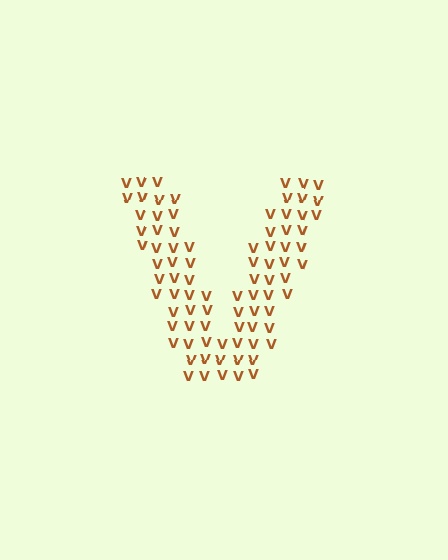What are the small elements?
The small elements are letter V's.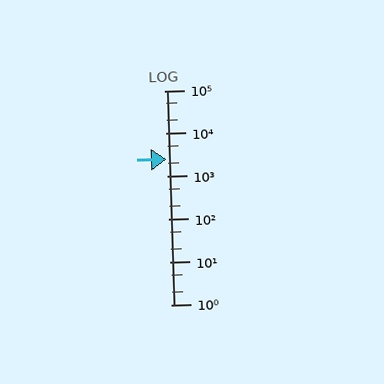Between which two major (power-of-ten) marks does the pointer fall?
The pointer is between 1000 and 10000.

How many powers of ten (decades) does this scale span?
The scale spans 5 decades, from 1 to 100000.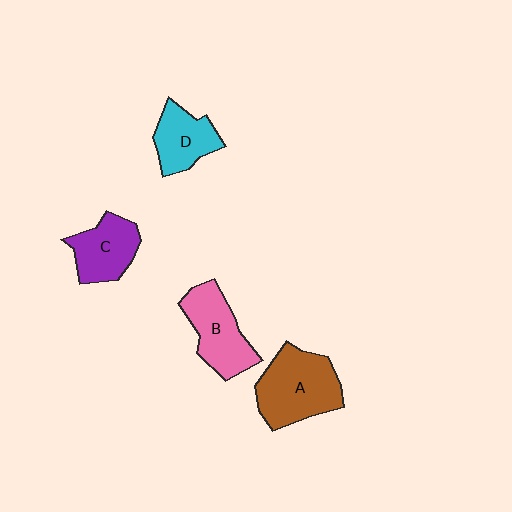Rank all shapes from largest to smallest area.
From largest to smallest: A (brown), B (pink), C (purple), D (cyan).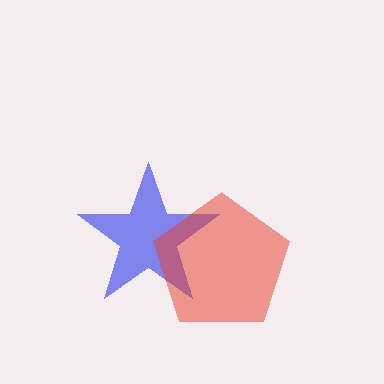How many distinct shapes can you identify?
There are 2 distinct shapes: a blue star, a red pentagon.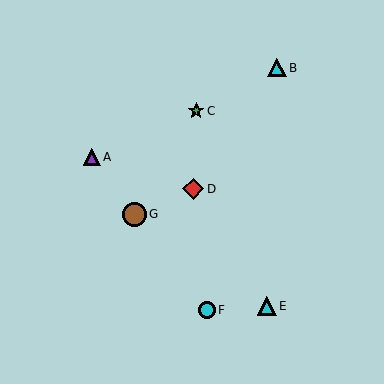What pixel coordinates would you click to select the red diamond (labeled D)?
Click at (193, 189) to select the red diamond D.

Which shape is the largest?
The brown circle (labeled G) is the largest.